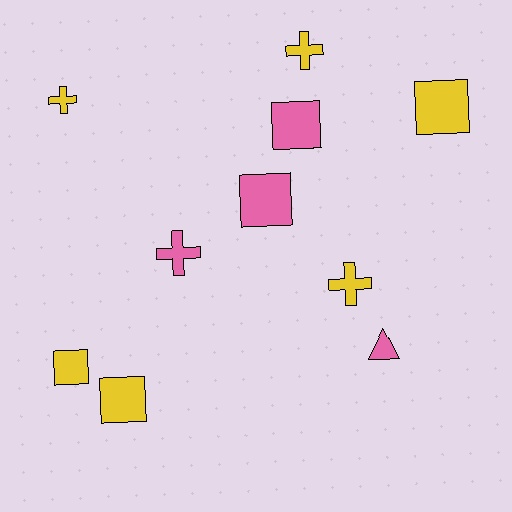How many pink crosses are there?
There is 1 pink cross.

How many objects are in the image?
There are 10 objects.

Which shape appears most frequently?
Square, with 5 objects.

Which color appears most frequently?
Yellow, with 6 objects.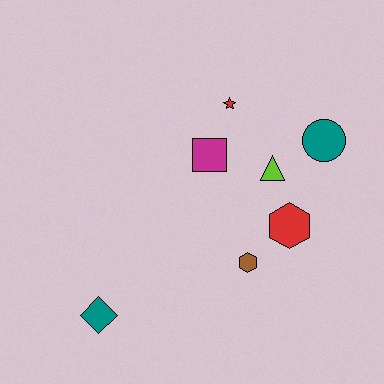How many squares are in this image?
There is 1 square.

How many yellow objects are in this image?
There are no yellow objects.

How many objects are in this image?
There are 7 objects.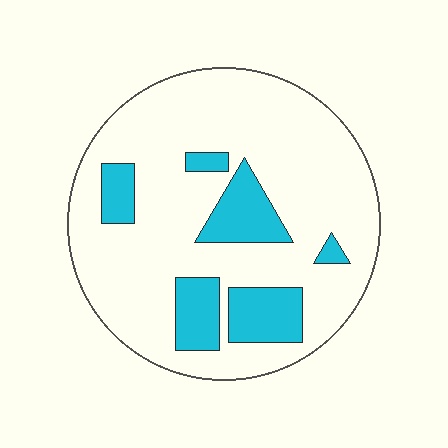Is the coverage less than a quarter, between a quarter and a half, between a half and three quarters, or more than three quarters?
Less than a quarter.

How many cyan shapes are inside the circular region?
6.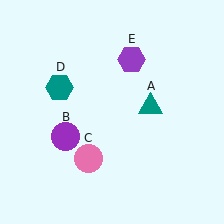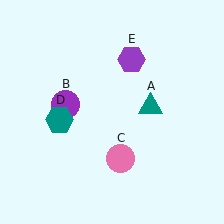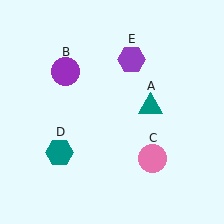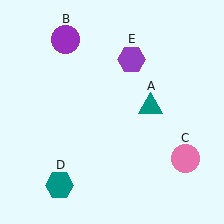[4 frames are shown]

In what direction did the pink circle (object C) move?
The pink circle (object C) moved right.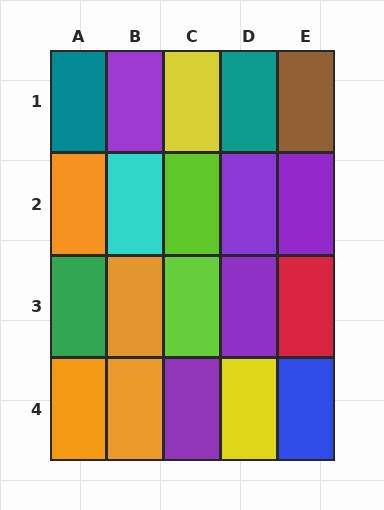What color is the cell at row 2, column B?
Cyan.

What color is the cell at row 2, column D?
Purple.